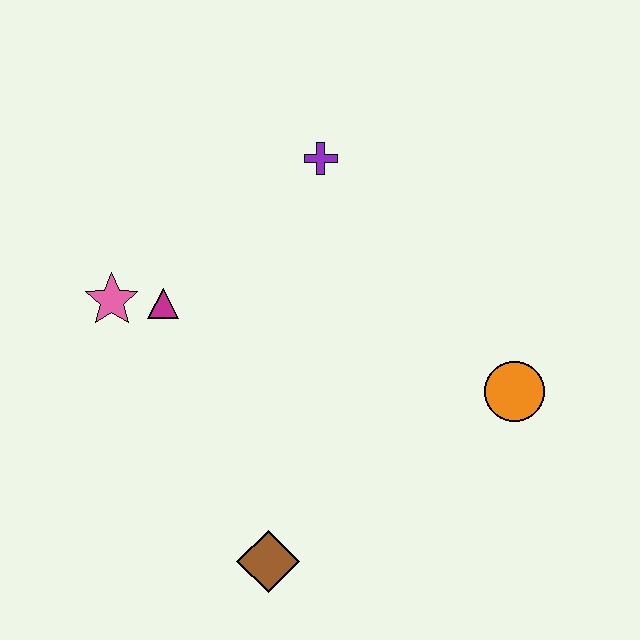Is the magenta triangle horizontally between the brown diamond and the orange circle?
No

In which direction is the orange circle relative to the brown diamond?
The orange circle is to the right of the brown diamond.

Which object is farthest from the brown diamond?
The purple cross is farthest from the brown diamond.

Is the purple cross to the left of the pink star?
No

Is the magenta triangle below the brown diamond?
No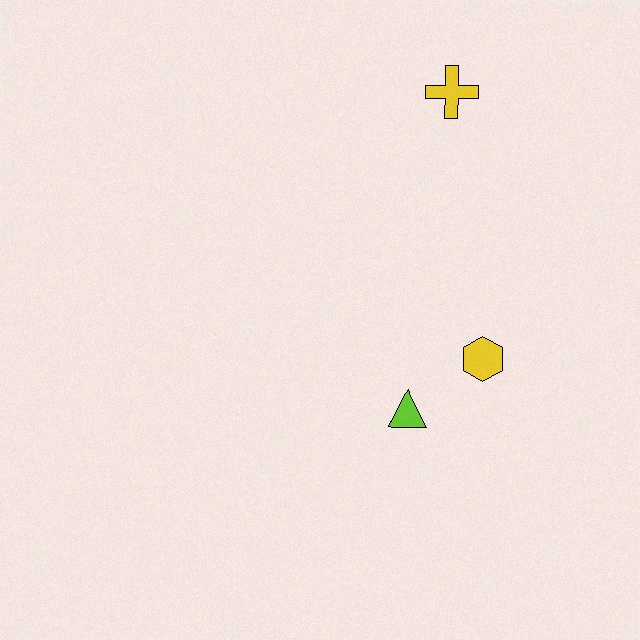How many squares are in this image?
There are no squares.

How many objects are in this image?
There are 3 objects.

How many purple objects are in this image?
There are no purple objects.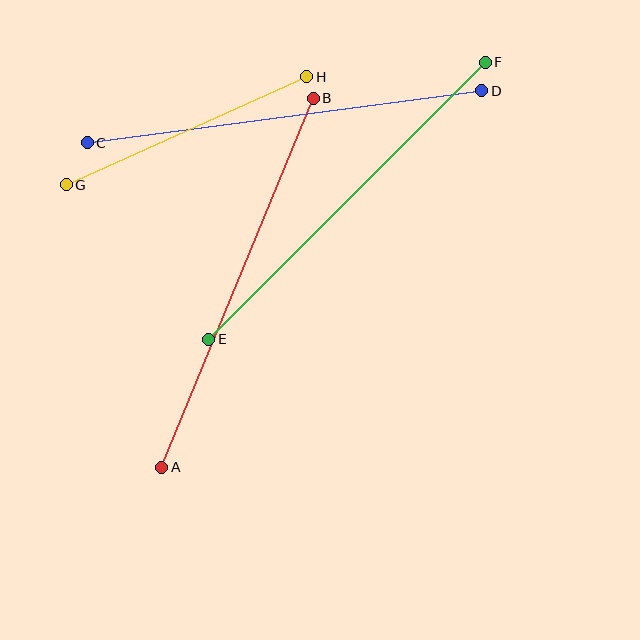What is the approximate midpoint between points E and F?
The midpoint is at approximately (347, 201) pixels.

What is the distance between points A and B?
The distance is approximately 399 pixels.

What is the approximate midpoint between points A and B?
The midpoint is at approximately (237, 283) pixels.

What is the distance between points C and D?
The distance is approximately 398 pixels.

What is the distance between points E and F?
The distance is approximately 391 pixels.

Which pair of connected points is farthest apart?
Points A and B are farthest apart.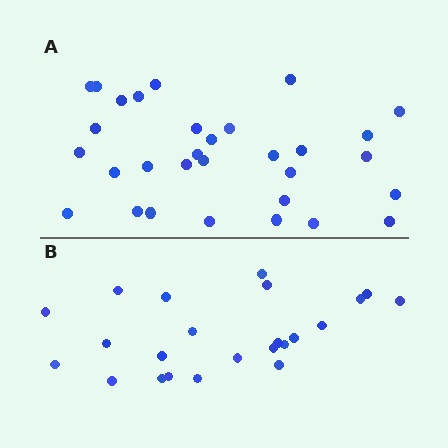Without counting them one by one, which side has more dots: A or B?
Region A (the top region) has more dots.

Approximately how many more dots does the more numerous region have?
Region A has roughly 8 or so more dots than region B.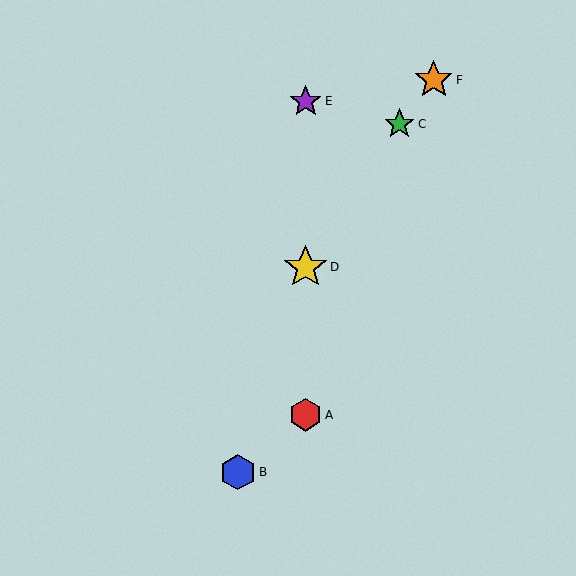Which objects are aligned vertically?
Objects A, D, E are aligned vertically.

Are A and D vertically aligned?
Yes, both are at x≈306.